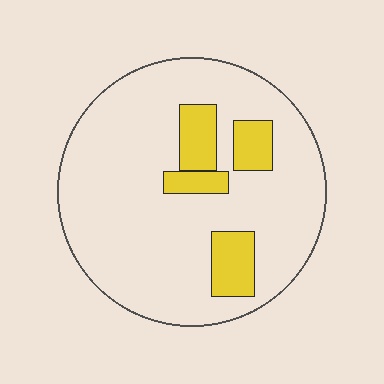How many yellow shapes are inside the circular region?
4.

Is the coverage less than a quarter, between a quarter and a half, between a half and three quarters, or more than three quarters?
Less than a quarter.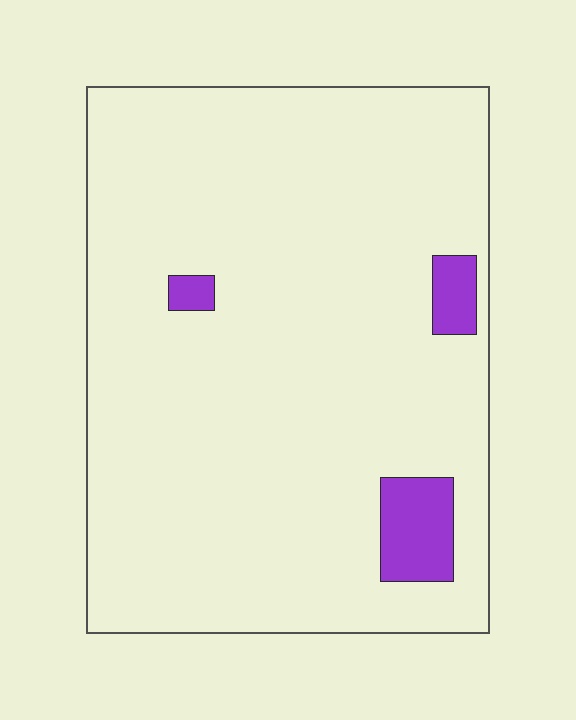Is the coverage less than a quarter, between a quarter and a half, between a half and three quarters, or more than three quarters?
Less than a quarter.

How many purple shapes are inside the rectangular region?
3.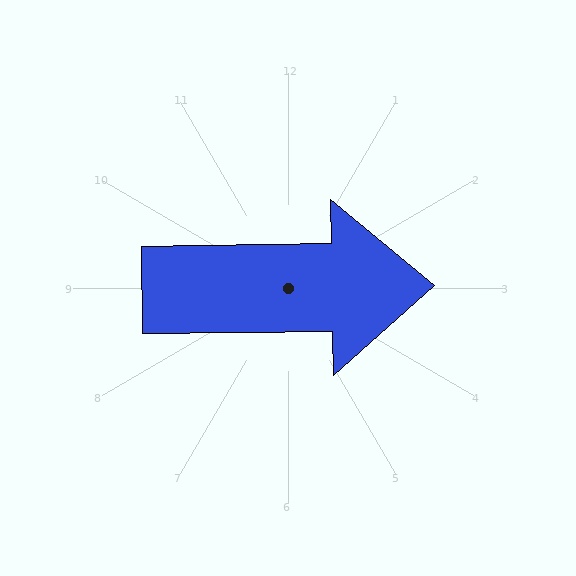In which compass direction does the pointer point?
East.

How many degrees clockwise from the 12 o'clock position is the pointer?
Approximately 89 degrees.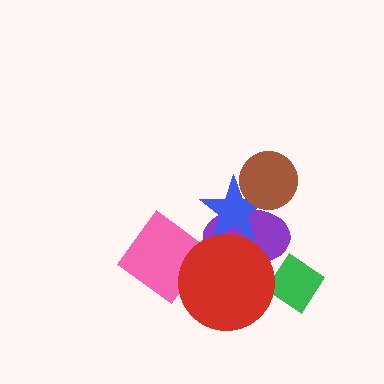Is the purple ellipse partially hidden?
Yes, it is partially covered by another shape.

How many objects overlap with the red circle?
4 objects overlap with the red circle.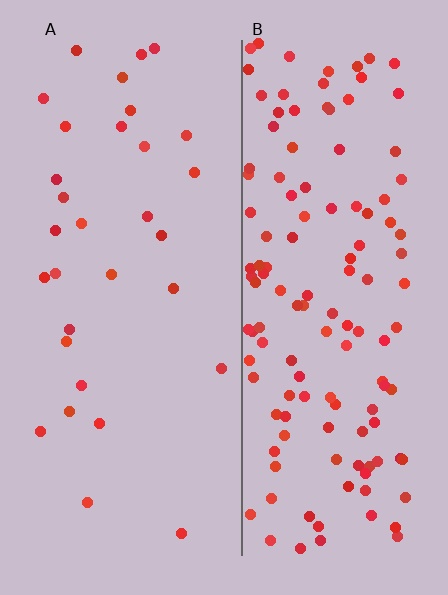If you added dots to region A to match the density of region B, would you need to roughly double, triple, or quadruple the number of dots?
Approximately quadruple.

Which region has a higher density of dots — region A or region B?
B (the right).